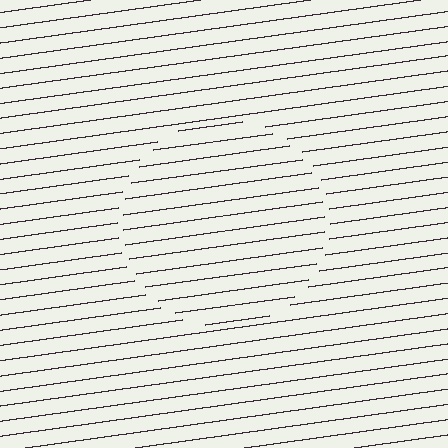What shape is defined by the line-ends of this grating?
An illusory circle. The interior of the shape contains the same grating, shifted by half a period — the contour is defined by the phase discontinuity where line-ends from the inner and outer gratings abut.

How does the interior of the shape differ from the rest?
The interior of the shape contains the same grating, shifted by half a period — the contour is defined by the phase discontinuity where line-ends from the inner and outer gratings abut.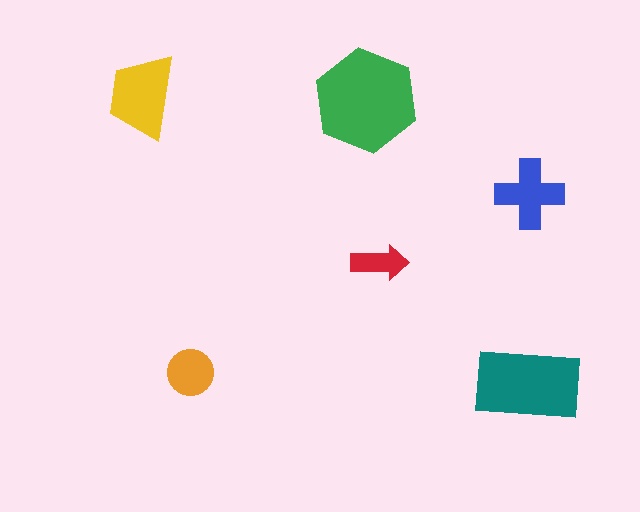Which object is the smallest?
The red arrow.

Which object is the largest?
The green hexagon.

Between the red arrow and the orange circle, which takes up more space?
The orange circle.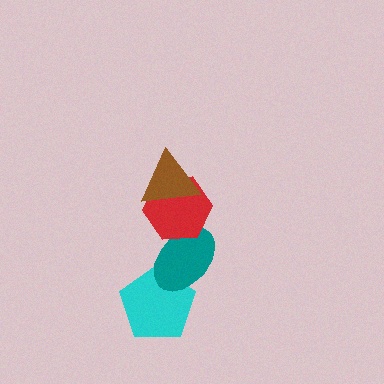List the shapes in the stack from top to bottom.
From top to bottom: the brown triangle, the red hexagon, the teal ellipse, the cyan pentagon.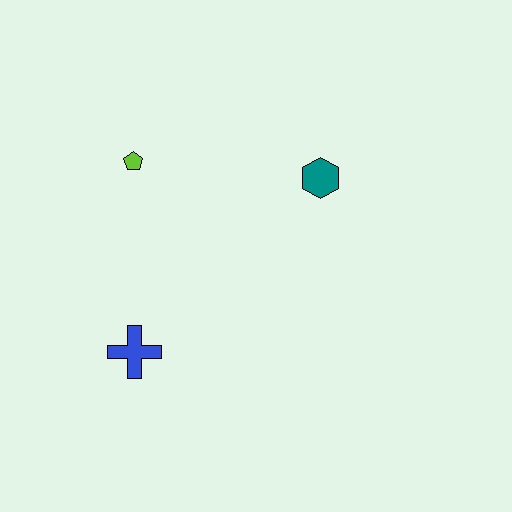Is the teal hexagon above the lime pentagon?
No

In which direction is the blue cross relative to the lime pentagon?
The blue cross is below the lime pentagon.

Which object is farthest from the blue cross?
The teal hexagon is farthest from the blue cross.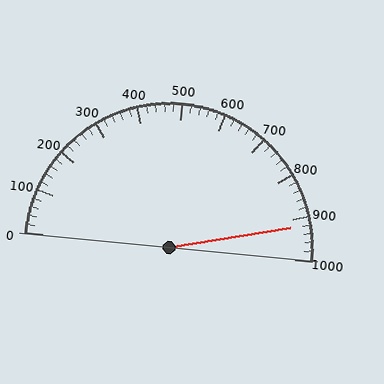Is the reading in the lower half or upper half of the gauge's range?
The reading is in the upper half of the range (0 to 1000).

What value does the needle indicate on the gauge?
The needle indicates approximately 920.